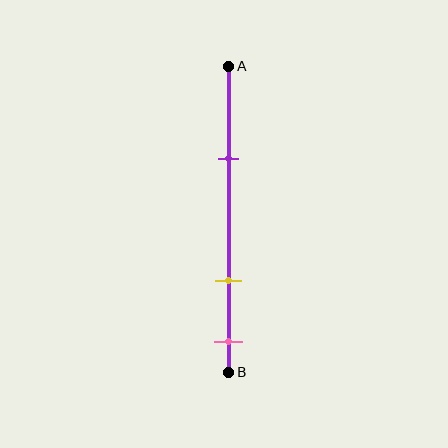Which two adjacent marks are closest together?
The yellow and pink marks are the closest adjacent pair.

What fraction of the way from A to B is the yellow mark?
The yellow mark is approximately 70% (0.7) of the way from A to B.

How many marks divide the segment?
There are 3 marks dividing the segment.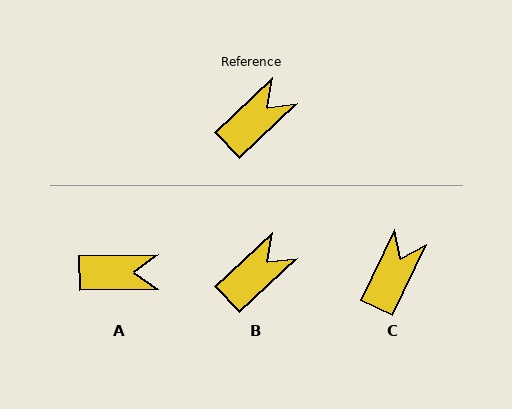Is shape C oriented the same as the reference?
No, it is off by about 21 degrees.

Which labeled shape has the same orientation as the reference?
B.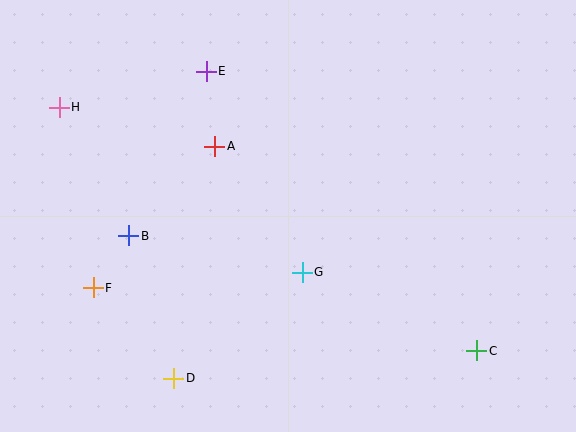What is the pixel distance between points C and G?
The distance between C and G is 191 pixels.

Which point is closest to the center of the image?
Point G at (302, 272) is closest to the center.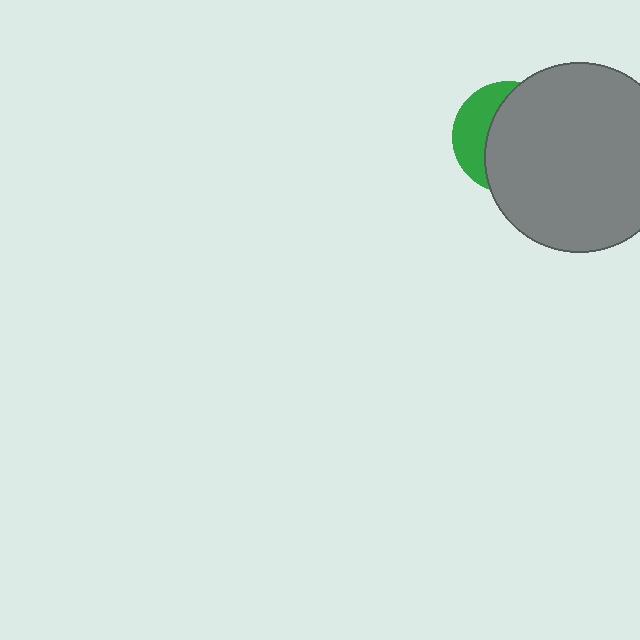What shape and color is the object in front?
The object in front is a gray circle.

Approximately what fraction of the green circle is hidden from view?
Roughly 68% of the green circle is hidden behind the gray circle.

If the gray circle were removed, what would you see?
You would see the complete green circle.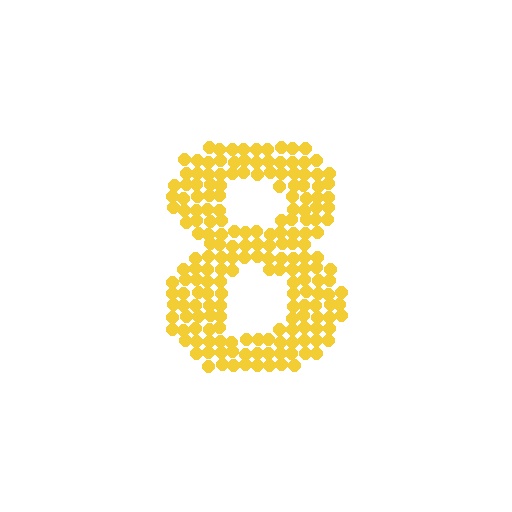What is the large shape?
The large shape is the digit 8.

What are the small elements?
The small elements are circles.